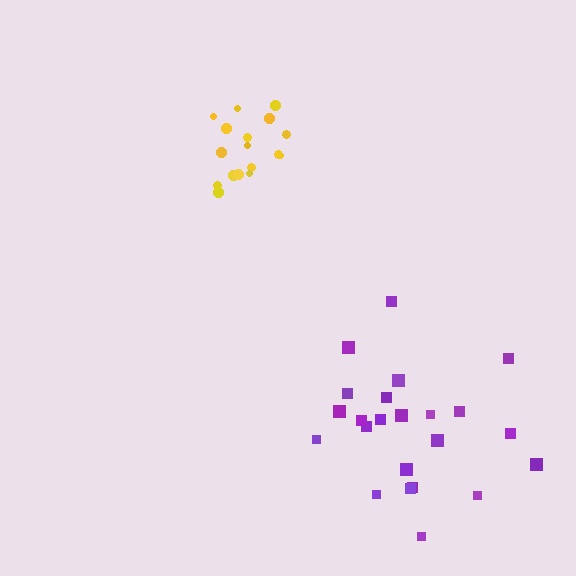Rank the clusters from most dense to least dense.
yellow, purple.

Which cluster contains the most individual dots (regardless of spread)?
Purple (23).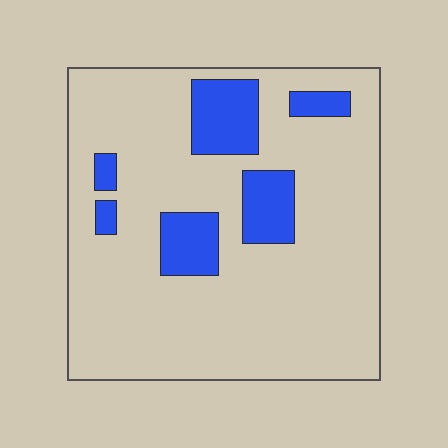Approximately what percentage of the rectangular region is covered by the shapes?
Approximately 15%.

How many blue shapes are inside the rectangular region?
6.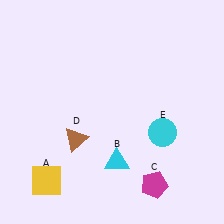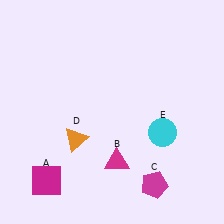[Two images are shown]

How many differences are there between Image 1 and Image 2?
There are 3 differences between the two images.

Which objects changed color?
A changed from yellow to magenta. B changed from cyan to magenta. D changed from brown to orange.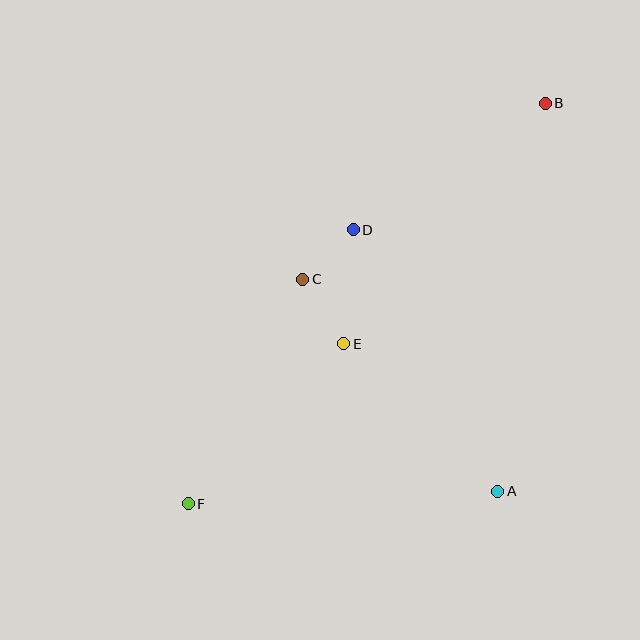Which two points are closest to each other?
Points C and D are closest to each other.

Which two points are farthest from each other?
Points B and F are farthest from each other.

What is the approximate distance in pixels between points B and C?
The distance between B and C is approximately 300 pixels.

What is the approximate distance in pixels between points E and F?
The distance between E and F is approximately 223 pixels.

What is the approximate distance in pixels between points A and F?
The distance between A and F is approximately 310 pixels.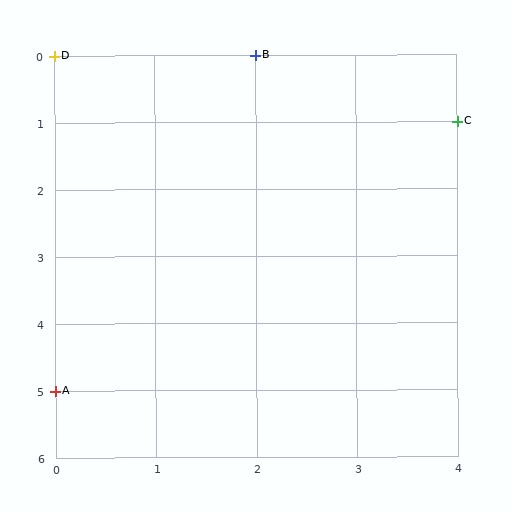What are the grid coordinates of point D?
Point D is at grid coordinates (0, 0).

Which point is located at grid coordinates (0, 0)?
Point D is at (0, 0).